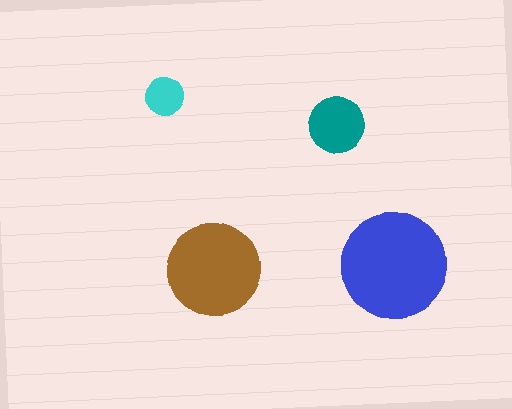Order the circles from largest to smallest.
the blue one, the brown one, the teal one, the cyan one.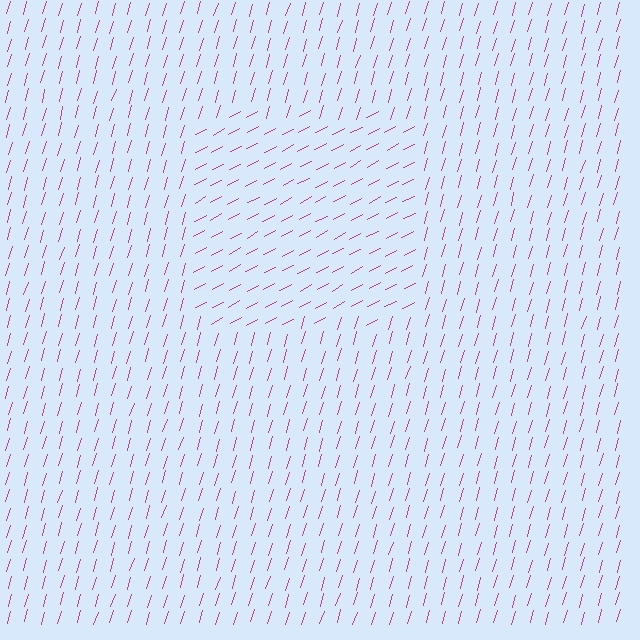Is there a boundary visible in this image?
Yes, there is a texture boundary formed by a change in line orientation.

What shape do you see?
I see a rectangle.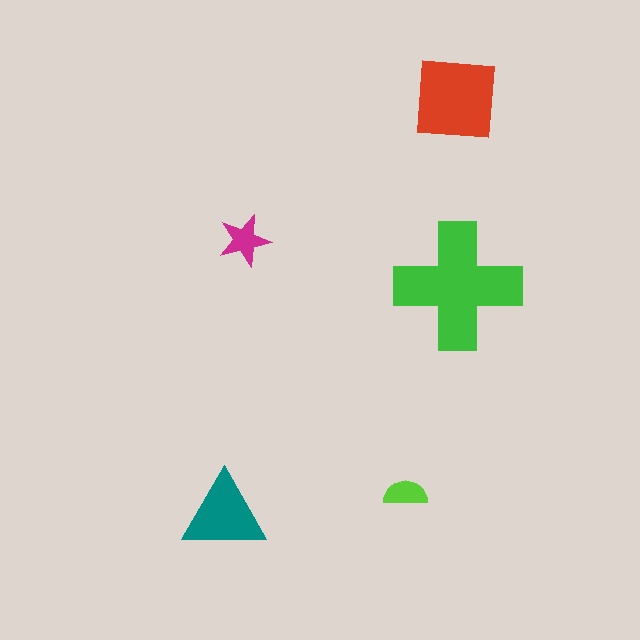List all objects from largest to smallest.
The green cross, the red square, the teal triangle, the magenta star, the lime semicircle.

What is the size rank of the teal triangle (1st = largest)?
3rd.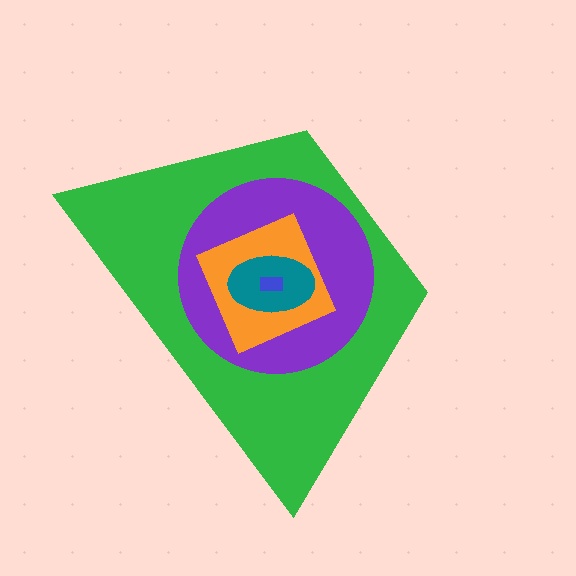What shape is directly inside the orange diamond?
The teal ellipse.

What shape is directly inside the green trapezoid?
The purple circle.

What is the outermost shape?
The green trapezoid.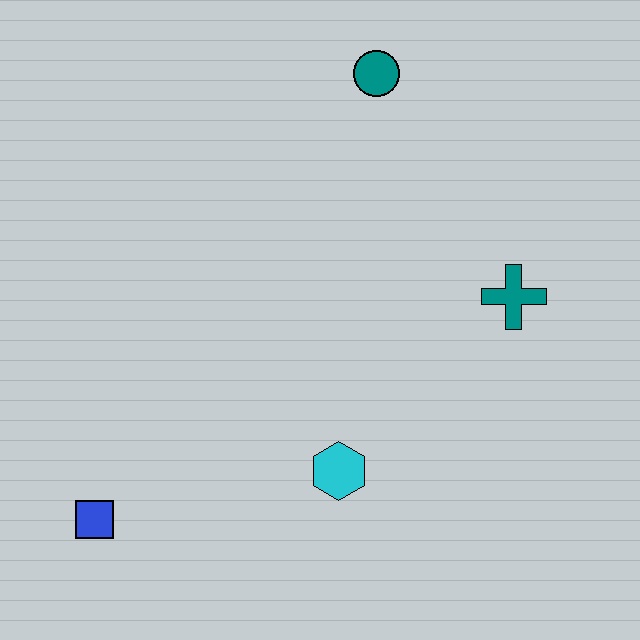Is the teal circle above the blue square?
Yes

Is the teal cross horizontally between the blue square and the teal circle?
No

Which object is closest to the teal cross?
The cyan hexagon is closest to the teal cross.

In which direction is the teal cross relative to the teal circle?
The teal cross is below the teal circle.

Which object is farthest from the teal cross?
The blue square is farthest from the teal cross.